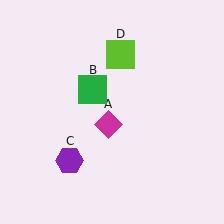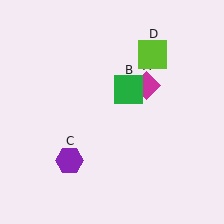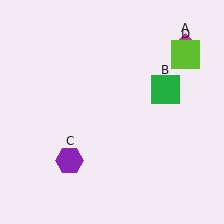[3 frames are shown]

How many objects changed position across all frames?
3 objects changed position: magenta diamond (object A), green square (object B), lime square (object D).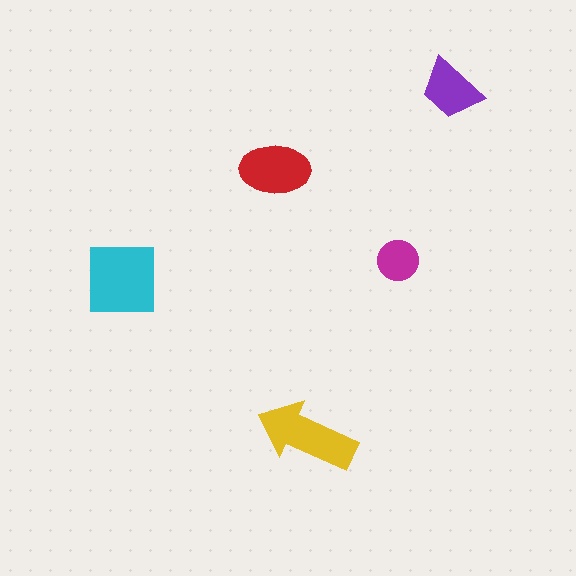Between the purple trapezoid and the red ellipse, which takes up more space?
The red ellipse.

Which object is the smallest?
The magenta circle.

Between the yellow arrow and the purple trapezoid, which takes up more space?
The yellow arrow.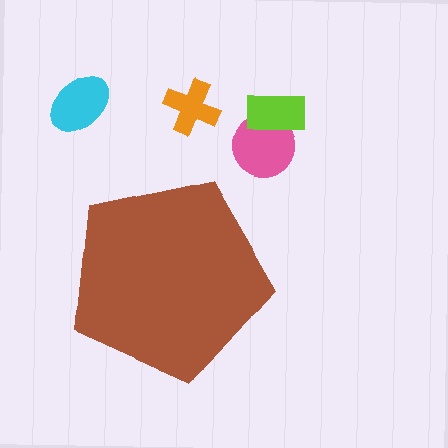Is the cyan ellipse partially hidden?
No, the cyan ellipse is fully visible.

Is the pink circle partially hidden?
No, the pink circle is fully visible.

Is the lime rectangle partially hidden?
No, the lime rectangle is fully visible.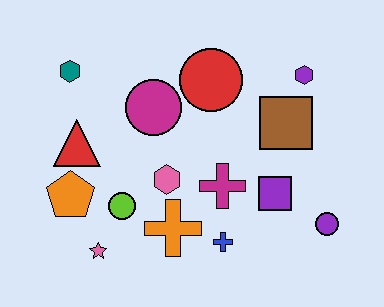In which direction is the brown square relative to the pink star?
The brown square is to the right of the pink star.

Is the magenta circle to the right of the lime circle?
Yes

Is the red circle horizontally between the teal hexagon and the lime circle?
No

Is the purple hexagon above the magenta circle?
Yes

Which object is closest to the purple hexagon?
The brown square is closest to the purple hexagon.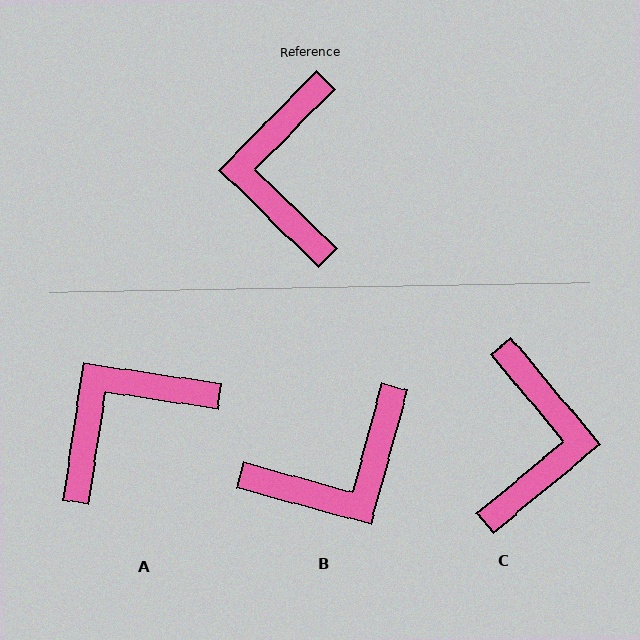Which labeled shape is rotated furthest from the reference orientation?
C, about 174 degrees away.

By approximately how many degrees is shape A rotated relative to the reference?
Approximately 54 degrees clockwise.